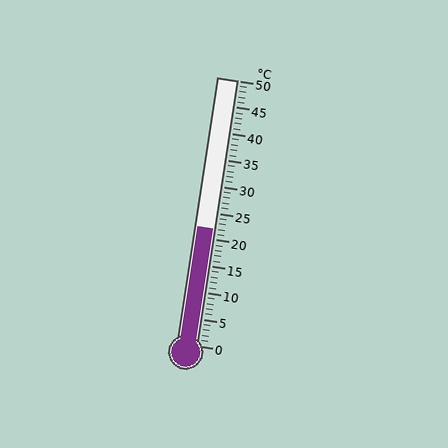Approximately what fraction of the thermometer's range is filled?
The thermometer is filled to approximately 45% of its range.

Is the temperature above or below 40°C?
The temperature is below 40°C.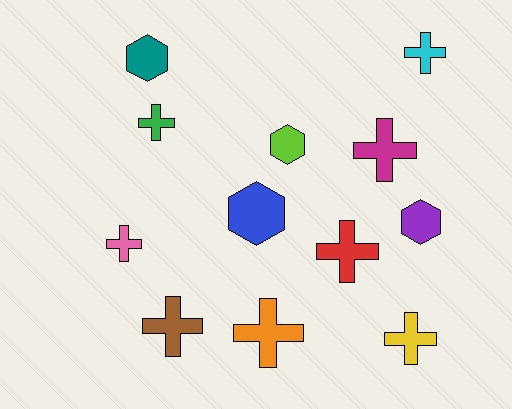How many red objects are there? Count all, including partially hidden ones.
There is 1 red object.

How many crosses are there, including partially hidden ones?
There are 8 crosses.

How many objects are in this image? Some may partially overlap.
There are 12 objects.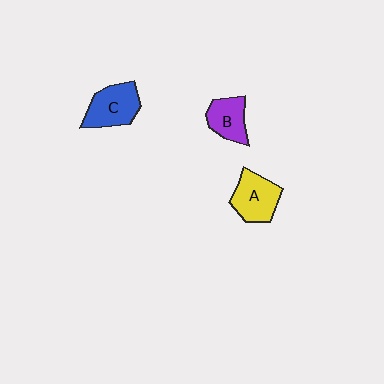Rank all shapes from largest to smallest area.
From largest to smallest: C (blue), A (yellow), B (purple).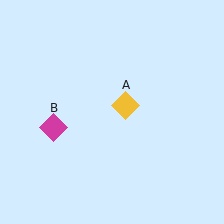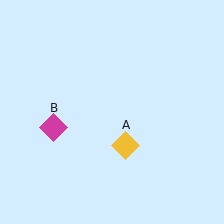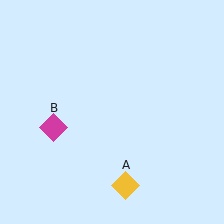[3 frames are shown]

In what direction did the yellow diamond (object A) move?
The yellow diamond (object A) moved down.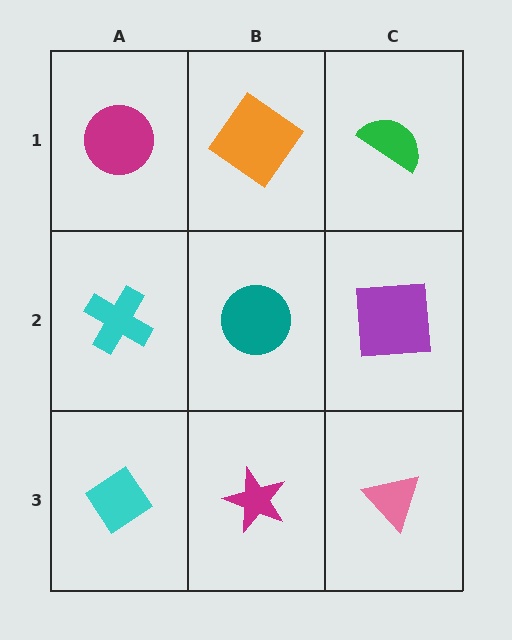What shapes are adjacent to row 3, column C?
A purple square (row 2, column C), a magenta star (row 3, column B).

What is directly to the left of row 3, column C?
A magenta star.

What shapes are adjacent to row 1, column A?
A cyan cross (row 2, column A), an orange diamond (row 1, column B).